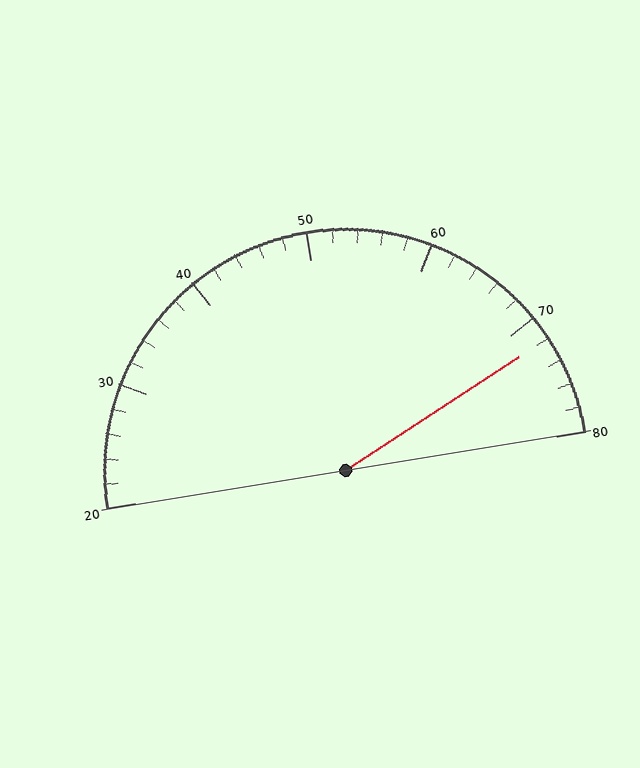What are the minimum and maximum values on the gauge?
The gauge ranges from 20 to 80.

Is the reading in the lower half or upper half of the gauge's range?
The reading is in the upper half of the range (20 to 80).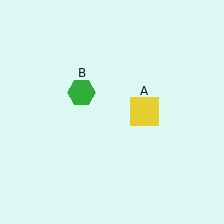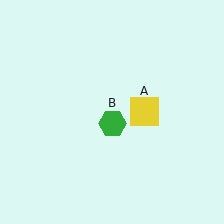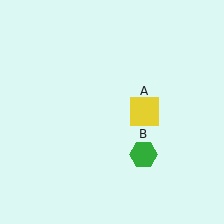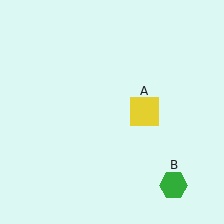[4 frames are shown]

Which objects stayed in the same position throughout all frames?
Yellow square (object A) remained stationary.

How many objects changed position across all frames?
1 object changed position: green hexagon (object B).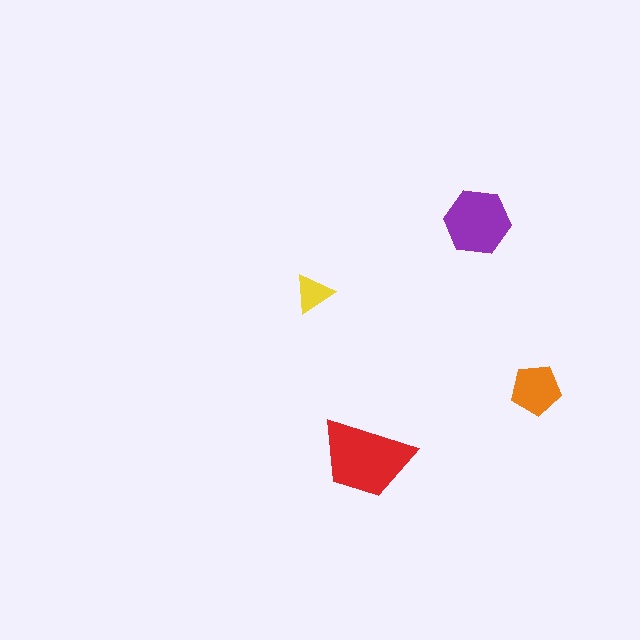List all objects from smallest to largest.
The yellow triangle, the orange pentagon, the purple hexagon, the red trapezoid.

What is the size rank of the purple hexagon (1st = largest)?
2nd.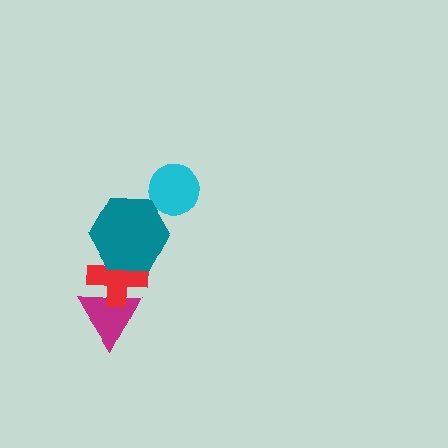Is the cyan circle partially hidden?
No, no other shape covers it.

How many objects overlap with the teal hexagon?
1 object overlaps with the teal hexagon.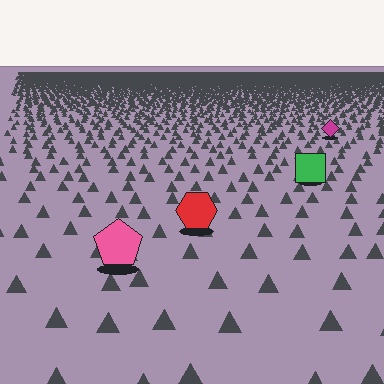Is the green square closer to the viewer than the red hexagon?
No. The red hexagon is closer — you can tell from the texture gradient: the ground texture is coarser near it.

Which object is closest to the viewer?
The pink pentagon is closest. The texture marks near it are larger and more spread out.